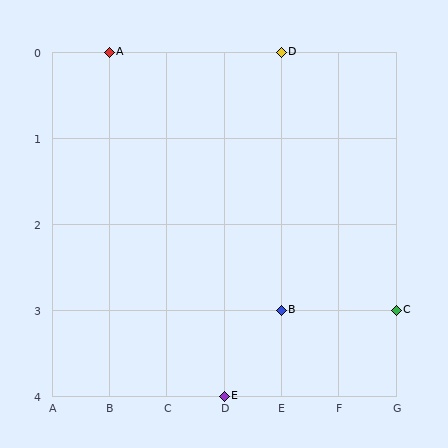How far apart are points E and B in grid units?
Points E and B are 1 column and 1 row apart (about 1.4 grid units diagonally).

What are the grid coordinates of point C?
Point C is at grid coordinates (G, 3).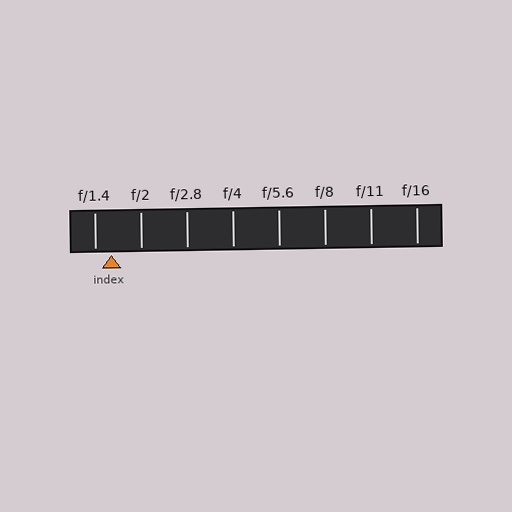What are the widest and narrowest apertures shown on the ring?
The widest aperture shown is f/1.4 and the narrowest is f/16.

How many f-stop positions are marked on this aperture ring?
There are 8 f-stop positions marked.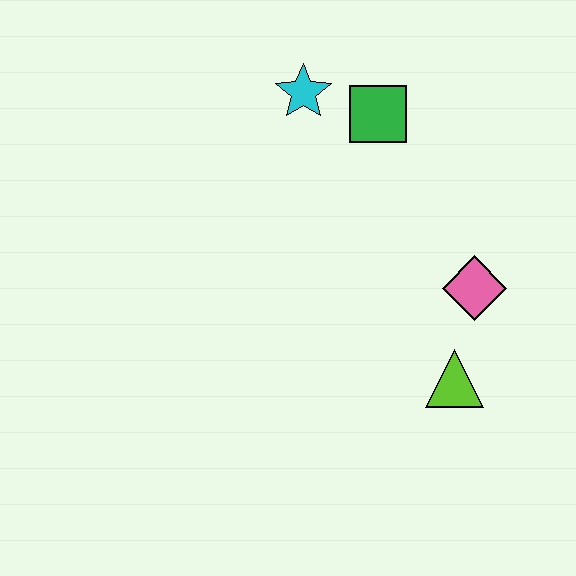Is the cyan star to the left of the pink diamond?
Yes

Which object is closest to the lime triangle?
The pink diamond is closest to the lime triangle.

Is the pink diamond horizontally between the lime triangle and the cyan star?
No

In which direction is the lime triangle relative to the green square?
The lime triangle is below the green square.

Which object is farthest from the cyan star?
The lime triangle is farthest from the cyan star.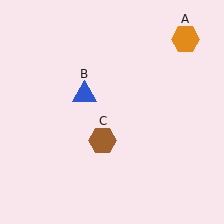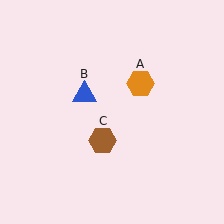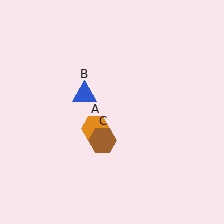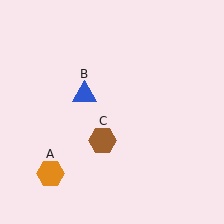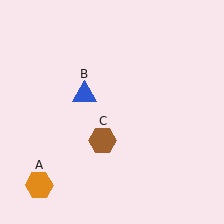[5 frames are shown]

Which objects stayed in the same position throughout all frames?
Blue triangle (object B) and brown hexagon (object C) remained stationary.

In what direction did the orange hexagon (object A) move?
The orange hexagon (object A) moved down and to the left.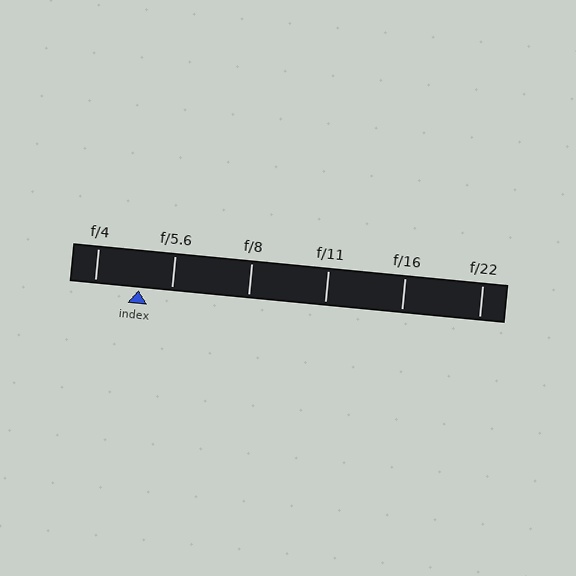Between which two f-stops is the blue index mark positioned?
The index mark is between f/4 and f/5.6.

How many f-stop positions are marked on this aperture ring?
There are 6 f-stop positions marked.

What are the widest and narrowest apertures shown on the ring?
The widest aperture shown is f/4 and the narrowest is f/22.